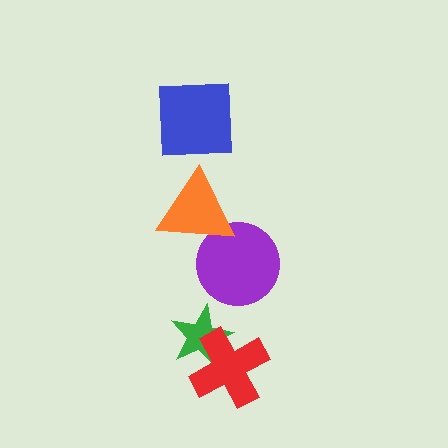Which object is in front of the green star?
The red cross is in front of the green star.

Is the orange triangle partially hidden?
No, no other shape covers it.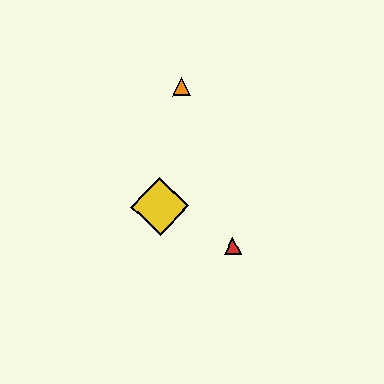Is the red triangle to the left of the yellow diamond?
No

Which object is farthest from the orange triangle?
The red triangle is farthest from the orange triangle.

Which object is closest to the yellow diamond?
The red triangle is closest to the yellow diamond.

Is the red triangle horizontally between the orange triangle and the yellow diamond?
No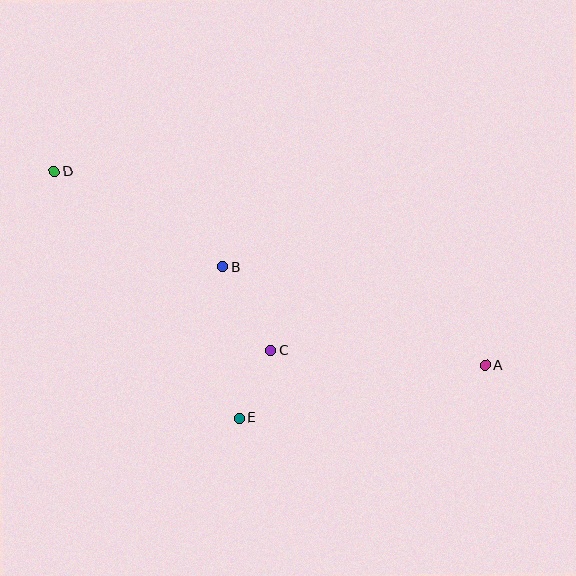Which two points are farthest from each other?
Points A and D are farthest from each other.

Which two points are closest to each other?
Points C and E are closest to each other.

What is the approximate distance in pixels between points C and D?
The distance between C and D is approximately 281 pixels.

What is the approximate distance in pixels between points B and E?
The distance between B and E is approximately 152 pixels.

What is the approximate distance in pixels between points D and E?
The distance between D and E is approximately 308 pixels.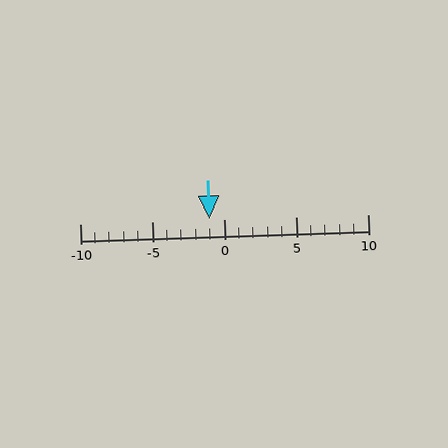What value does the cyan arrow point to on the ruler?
The cyan arrow points to approximately -1.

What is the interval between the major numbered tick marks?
The major tick marks are spaced 5 units apart.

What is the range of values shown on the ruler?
The ruler shows values from -10 to 10.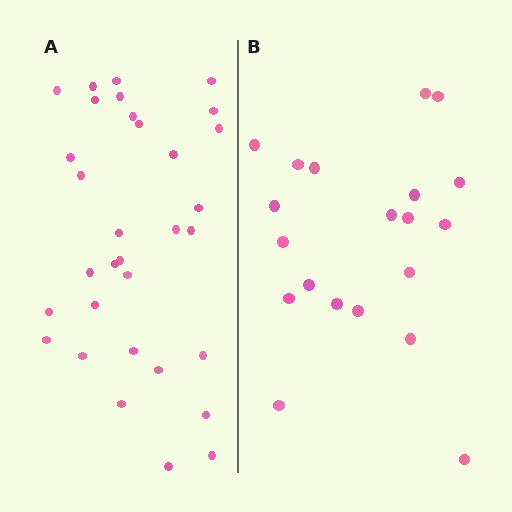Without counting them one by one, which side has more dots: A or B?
Region A (the left region) has more dots.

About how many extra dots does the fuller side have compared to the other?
Region A has roughly 12 or so more dots than region B.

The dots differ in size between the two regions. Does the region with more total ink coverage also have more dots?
No. Region B has more total ink coverage because its dots are larger, but region A actually contains more individual dots. Total area can be misleading — the number of items is what matters here.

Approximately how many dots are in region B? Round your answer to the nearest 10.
About 20 dots.